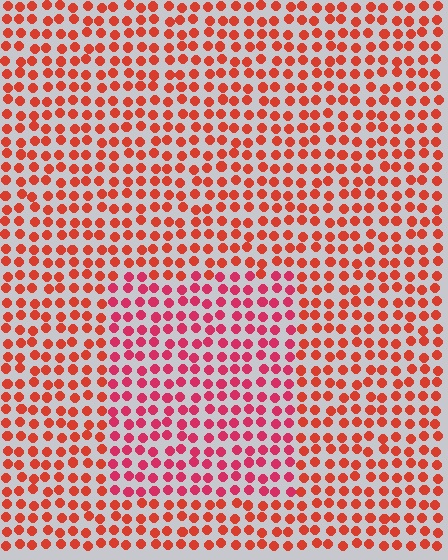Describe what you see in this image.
The image is filled with small red elements in a uniform arrangement. A rectangle-shaped region is visible where the elements are tinted to a slightly different hue, forming a subtle color boundary.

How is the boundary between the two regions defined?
The boundary is defined purely by a slight shift in hue (about 25 degrees). Spacing, size, and orientation are identical on both sides.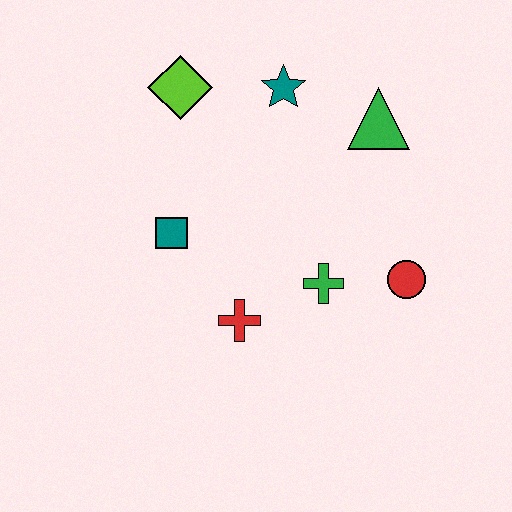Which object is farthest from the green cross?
The lime diamond is farthest from the green cross.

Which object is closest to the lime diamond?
The teal star is closest to the lime diamond.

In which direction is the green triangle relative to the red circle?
The green triangle is above the red circle.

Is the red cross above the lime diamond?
No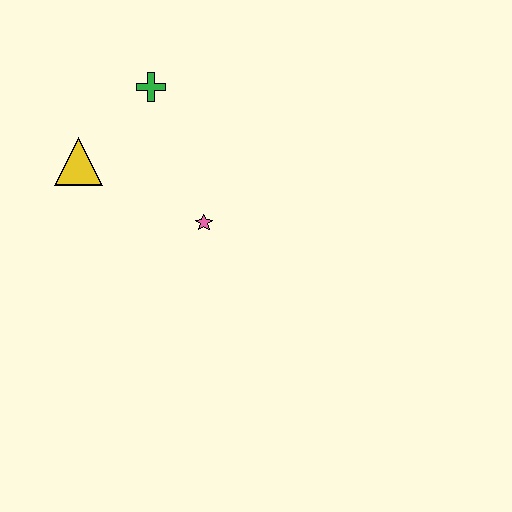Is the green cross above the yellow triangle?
Yes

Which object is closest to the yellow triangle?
The green cross is closest to the yellow triangle.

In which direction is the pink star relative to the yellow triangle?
The pink star is to the right of the yellow triangle.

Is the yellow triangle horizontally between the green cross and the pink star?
No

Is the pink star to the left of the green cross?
No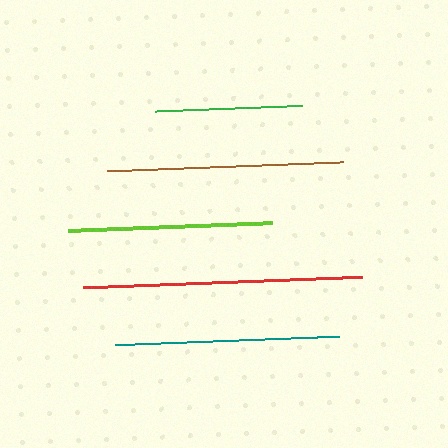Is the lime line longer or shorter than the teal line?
The teal line is longer than the lime line.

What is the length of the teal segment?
The teal segment is approximately 226 pixels long.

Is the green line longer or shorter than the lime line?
The lime line is longer than the green line.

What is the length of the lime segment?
The lime segment is approximately 204 pixels long.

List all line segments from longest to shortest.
From longest to shortest: red, brown, teal, lime, green.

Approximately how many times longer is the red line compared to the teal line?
The red line is approximately 1.2 times the length of the teal line.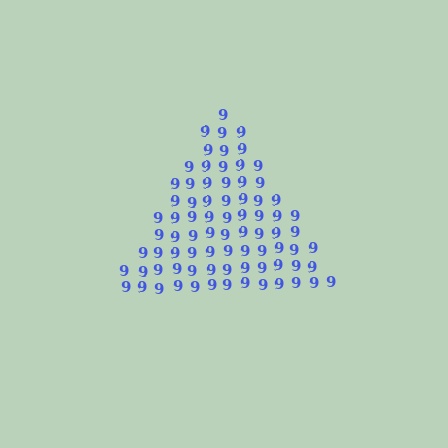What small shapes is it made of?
It is made of small digit 9's.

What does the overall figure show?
The overall figure shows a triangle.